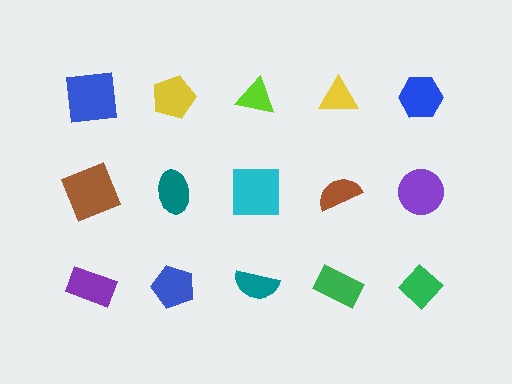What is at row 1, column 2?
A yellow pentagon.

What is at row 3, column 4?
A green rectangle.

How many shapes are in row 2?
5 shapes.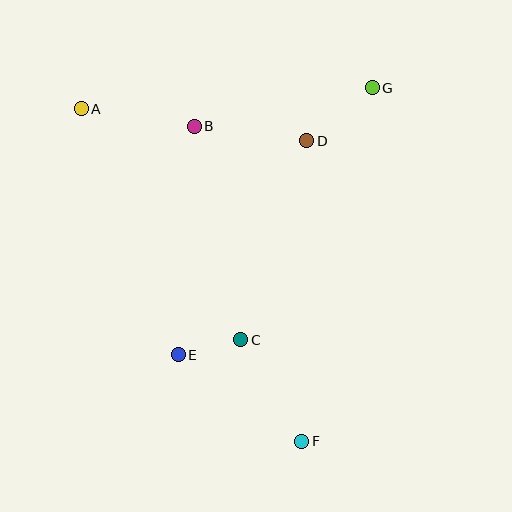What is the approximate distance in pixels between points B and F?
The distance between B and F is approximately 333 pixels.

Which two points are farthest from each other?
Points A and F are farthest from each other.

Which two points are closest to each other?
Points C and E are closest to each other.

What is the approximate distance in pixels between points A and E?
The distance between A and E is approximately 264 pixels.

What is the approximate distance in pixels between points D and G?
The distance between D and G is approximately 84 pixels.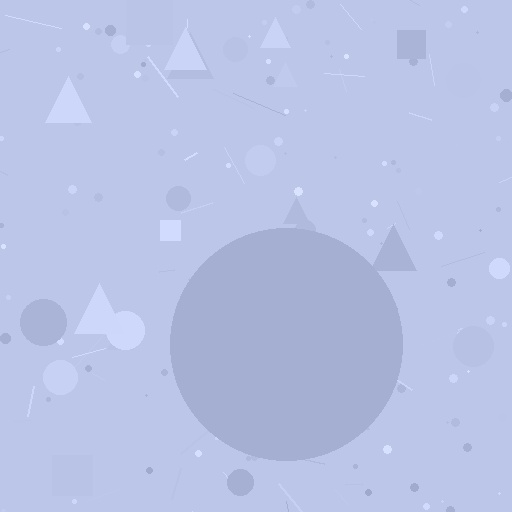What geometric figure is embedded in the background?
A circle is embedded in the background.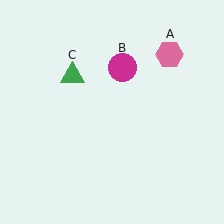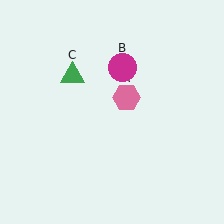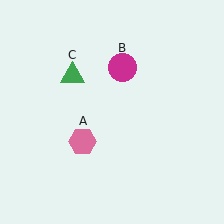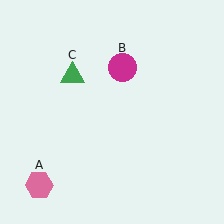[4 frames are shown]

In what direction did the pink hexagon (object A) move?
The pink hexagon (object A) moved down and to the left.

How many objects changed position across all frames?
1 object changed position: pink hexagon (object A).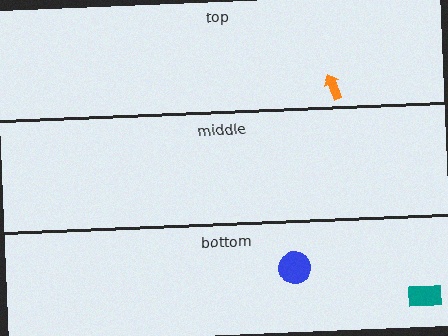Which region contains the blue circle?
The bottom region.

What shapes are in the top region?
The orange arrow.